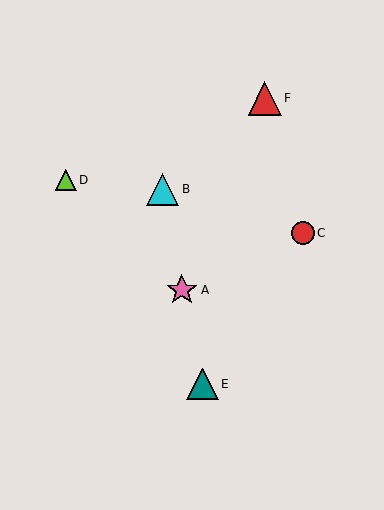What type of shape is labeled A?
Shape A is a pink star.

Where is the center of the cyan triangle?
The center of the cyan triangle is at (163, 189).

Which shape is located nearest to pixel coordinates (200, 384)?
The teal triangle (labeled E) at (203, 384) is nearest to that location.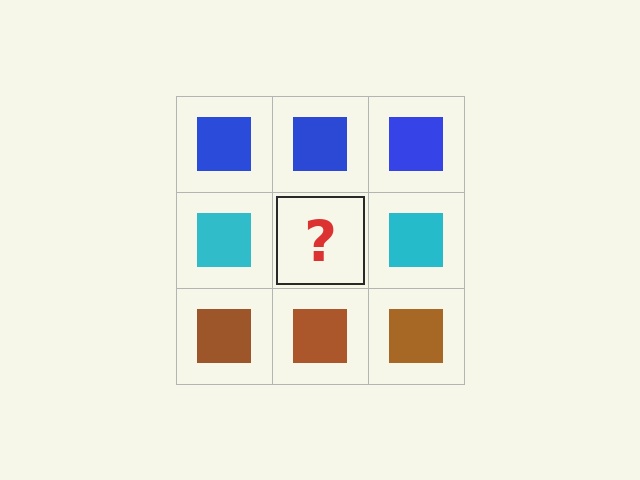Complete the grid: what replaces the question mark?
The question mark should be replaced with a cyan square.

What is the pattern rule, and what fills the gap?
The rule is that each row has a consistent color. The gap should be filled with a cyan square.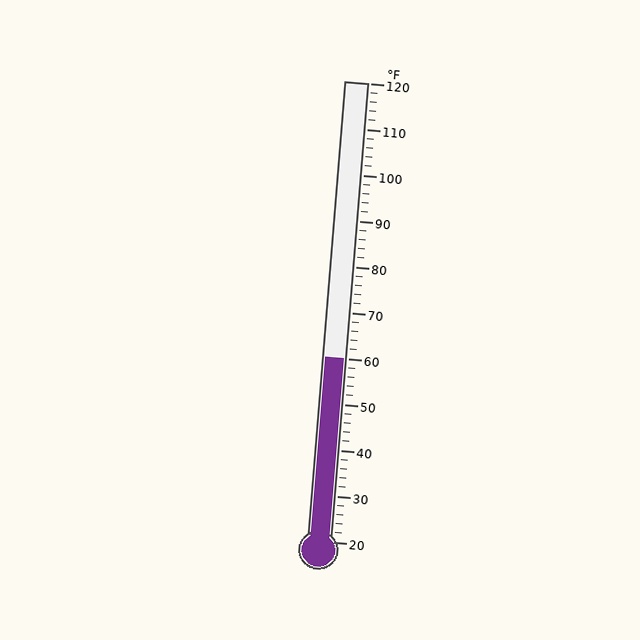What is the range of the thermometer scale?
The thermometer scale ranges from 20°F to 120°F.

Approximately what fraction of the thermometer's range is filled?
The thermometer is filled to approximately 40% of its range.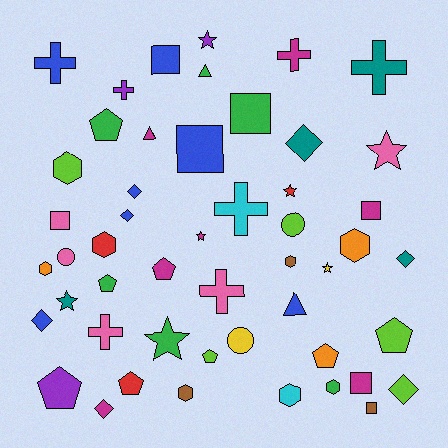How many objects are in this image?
There are 50 objects.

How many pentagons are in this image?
There are 8 pentagons.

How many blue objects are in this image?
There are 7 blue objects.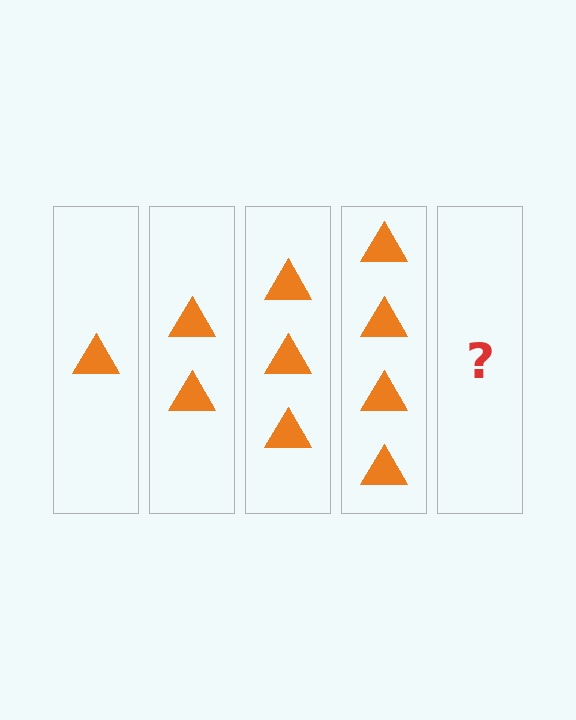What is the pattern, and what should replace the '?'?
The pattern is that each step adds one more triangle. The '?' should be 5 triangles.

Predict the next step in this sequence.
The next step is 5 triangles.